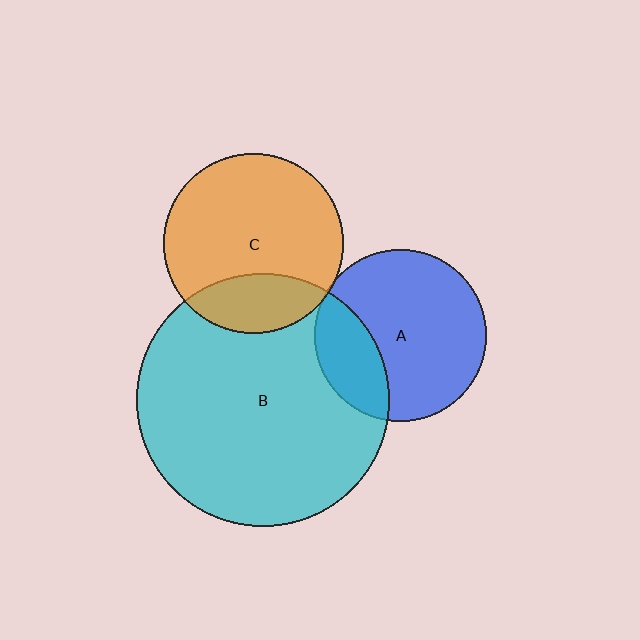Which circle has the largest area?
Circle B (cyan).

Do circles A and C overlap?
Yes.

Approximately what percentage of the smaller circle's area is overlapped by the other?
Approximately 5%.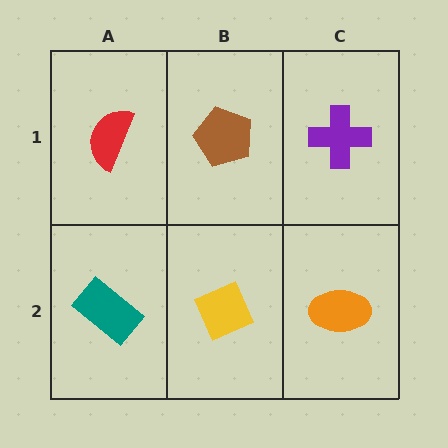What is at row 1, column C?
A purple cross.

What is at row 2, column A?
A teal rectangle.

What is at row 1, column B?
A brown pentagon.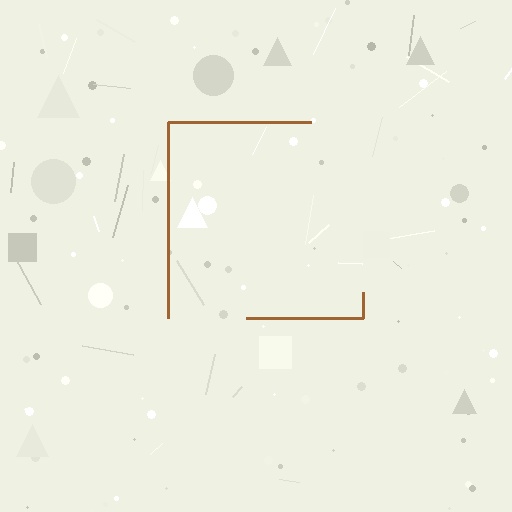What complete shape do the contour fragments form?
The contour fragments form a square.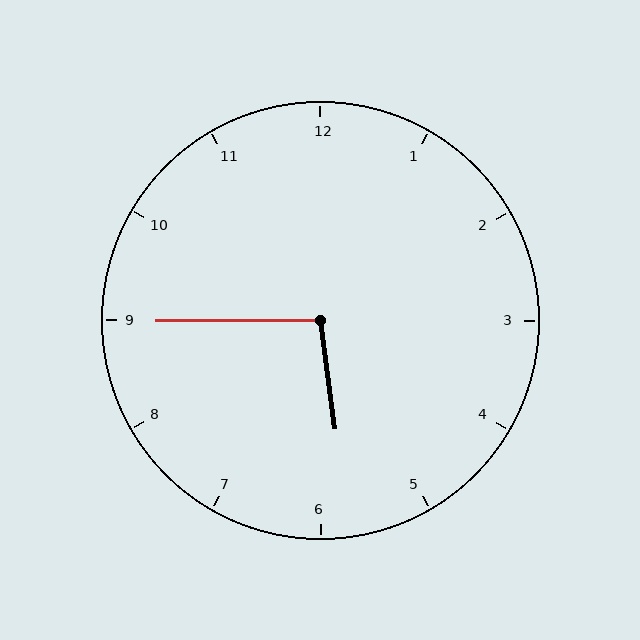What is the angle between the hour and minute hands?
Approximately 98 degrees.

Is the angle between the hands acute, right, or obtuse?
It is obtuse.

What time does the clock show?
5:45.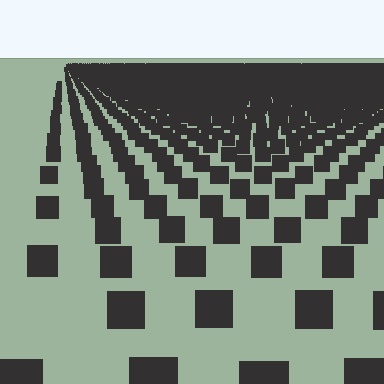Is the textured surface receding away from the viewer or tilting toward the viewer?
The surface is receding away from the viewer. Texture elements get smaller and denser toward the top.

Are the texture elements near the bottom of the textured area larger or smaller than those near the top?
Larger. Near the bottom, elements are closer to the viewer and appear at a bigger on-screen size.